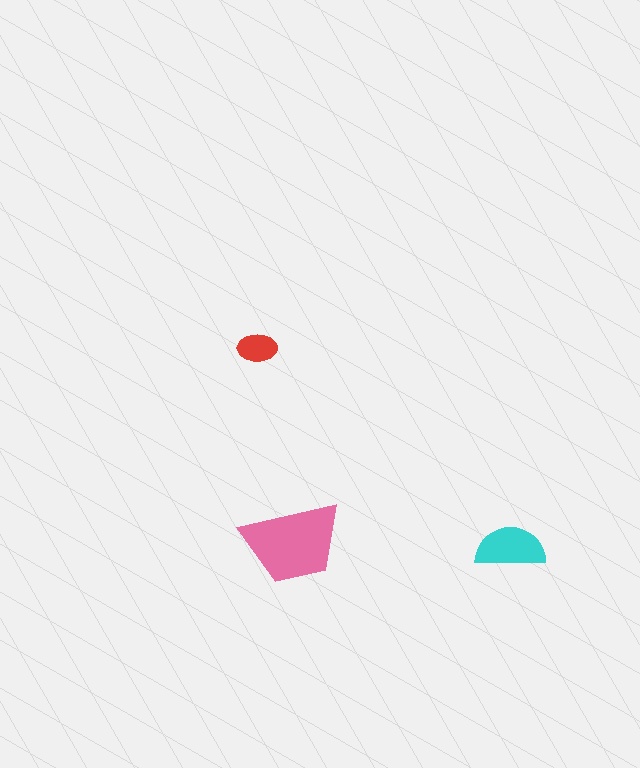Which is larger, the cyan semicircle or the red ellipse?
The cyan semicircle.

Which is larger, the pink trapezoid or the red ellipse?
The pink trapezoid.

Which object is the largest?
The pink trapezoid.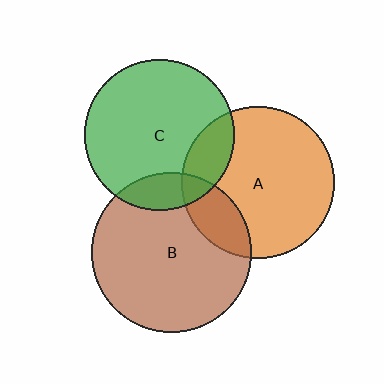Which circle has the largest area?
Circle B (brown).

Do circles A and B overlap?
Yes.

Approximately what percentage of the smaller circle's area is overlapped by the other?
Approximately 20%.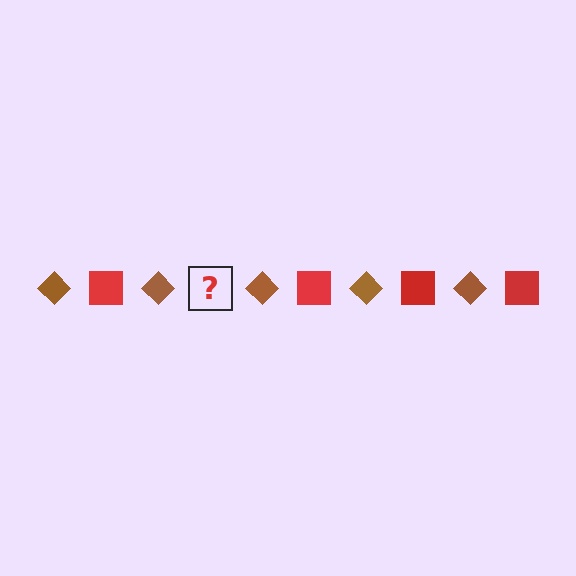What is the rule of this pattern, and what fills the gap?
The rule is that the pattern alternates between brown diamond and red square. The gap should be filled with a red square.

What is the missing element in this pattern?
The missing element is a red square.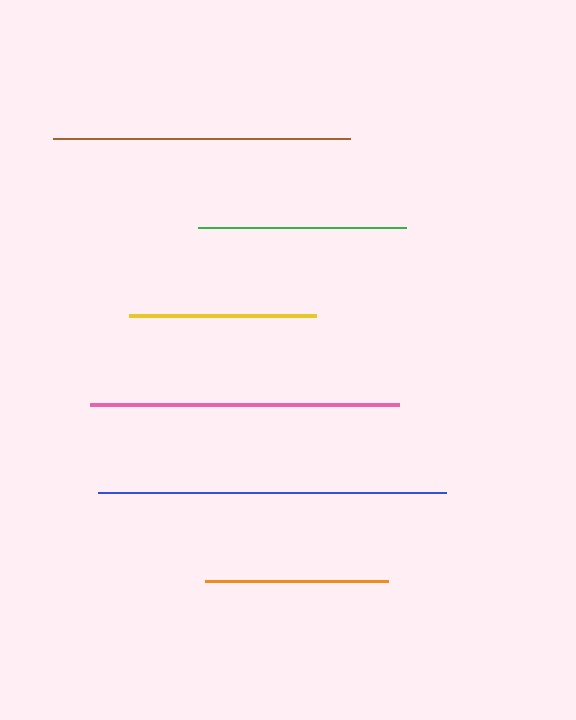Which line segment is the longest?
The blue line is the longest at approximately 348 pixels.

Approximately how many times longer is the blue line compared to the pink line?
The blue line is approximately 1.1 times the length of the pink line.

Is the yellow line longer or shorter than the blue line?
The blue line is longer than the yellow line.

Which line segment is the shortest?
The orange line is the shortest at approximately 183 pixels.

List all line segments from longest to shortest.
From longest to shortest: blue, pink, brown, green, yellow, orange.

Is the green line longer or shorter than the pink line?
The pink line is longer than the green line.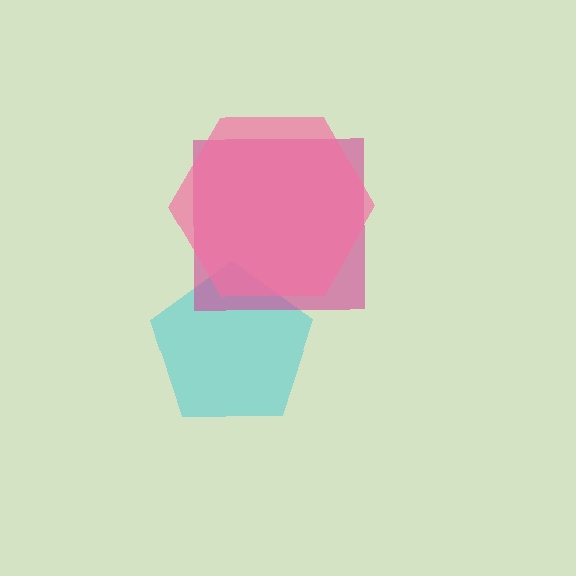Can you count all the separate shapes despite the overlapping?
Yes, there are 3 separate shapes.